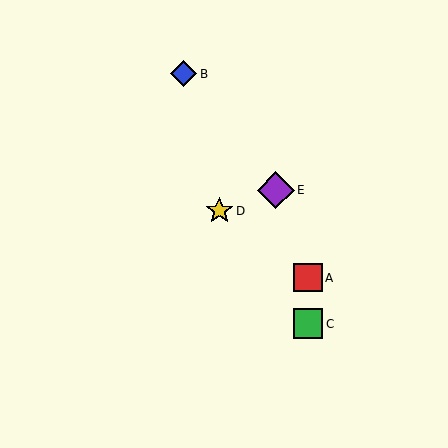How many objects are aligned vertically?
2 objects (A, C) are aligned vertically.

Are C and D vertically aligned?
No, C is at x≈308 and D is at x≈219.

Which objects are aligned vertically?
Objects A, C are aligned vertically.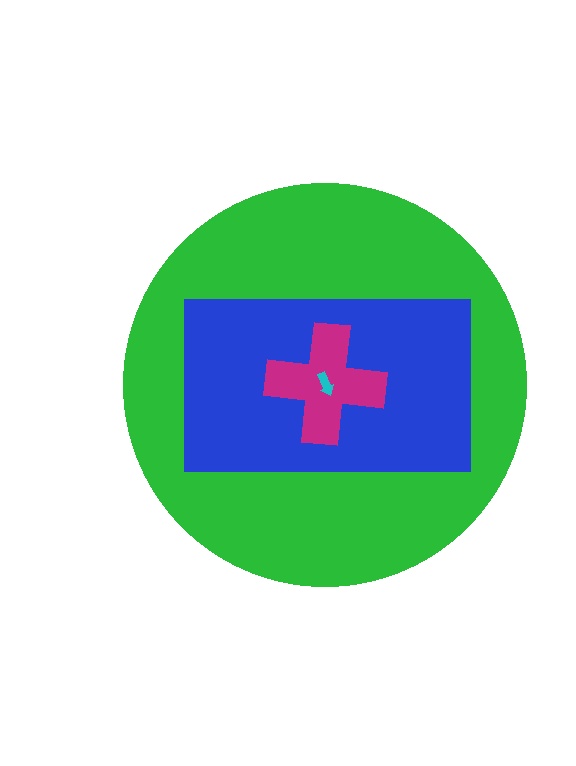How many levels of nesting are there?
4.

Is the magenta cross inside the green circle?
Yes.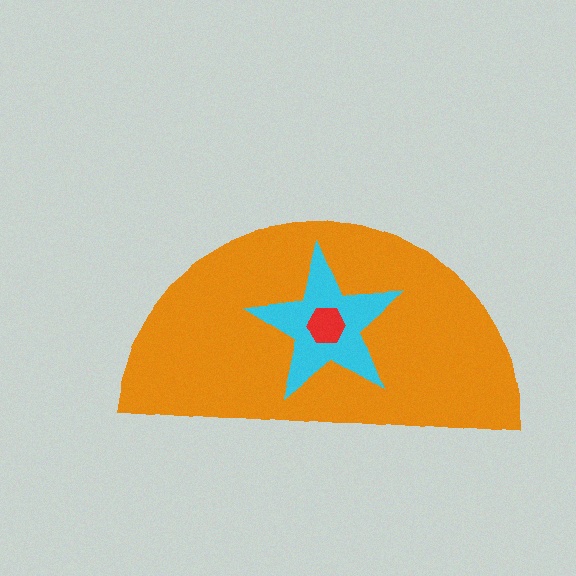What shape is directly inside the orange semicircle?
The cyan star.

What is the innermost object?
The red hexagon.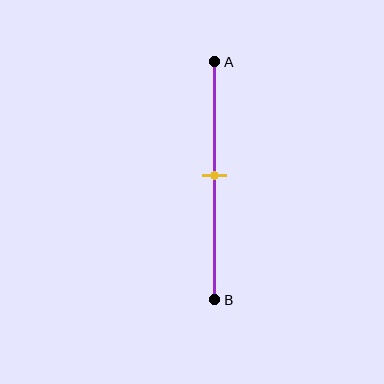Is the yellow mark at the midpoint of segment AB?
Yes, the mark is approximately at the midpoint.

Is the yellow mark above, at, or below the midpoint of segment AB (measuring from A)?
The yellow mark is approximately at the midpoint of segment AB.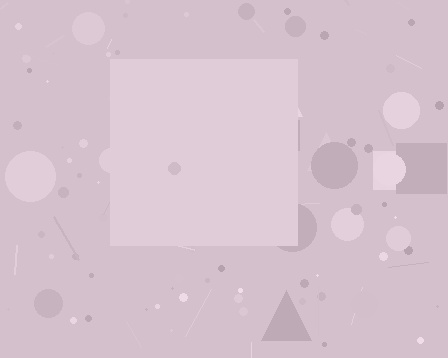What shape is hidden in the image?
A square is hidden in the image.